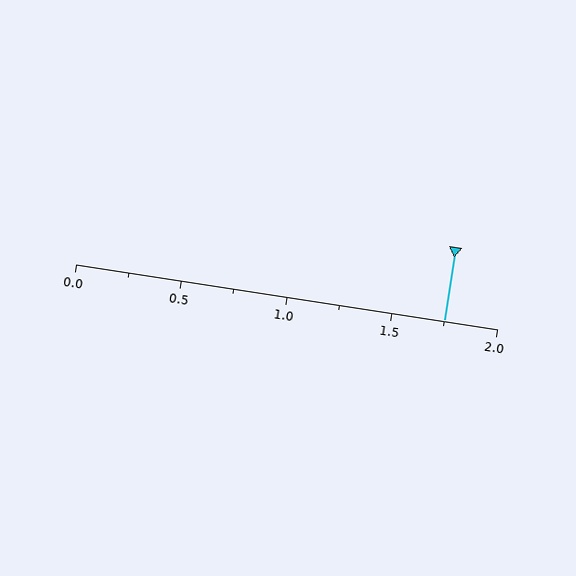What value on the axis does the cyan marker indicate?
The marker indicates approximately 1.75.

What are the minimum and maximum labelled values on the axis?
The axis runs from 0.0 to 2.0.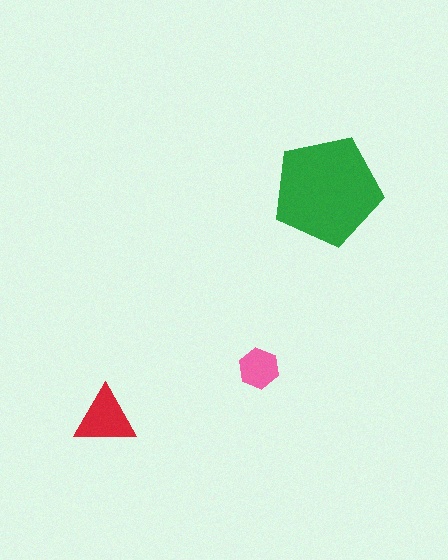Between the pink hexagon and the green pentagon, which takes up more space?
The green pentagon.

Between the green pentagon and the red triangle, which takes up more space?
The green pentagon.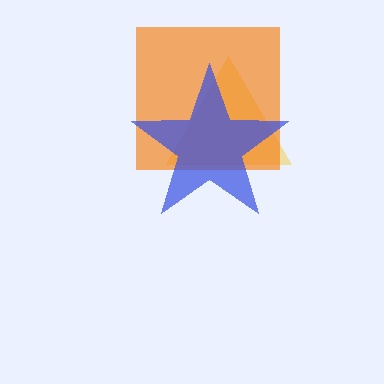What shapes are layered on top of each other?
The layered shapes are: a yellow triangle, an orange square, a blue star.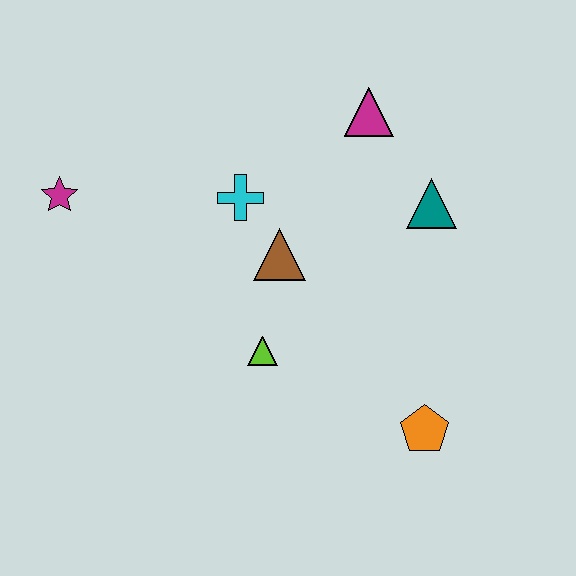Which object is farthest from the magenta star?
The orange pentagon is farthest from the magenta star.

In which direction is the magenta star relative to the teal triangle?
The magenta star is to the left of the teal triangle.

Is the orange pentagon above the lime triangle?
No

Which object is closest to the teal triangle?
The magenta triangle is closest to the teal triangle.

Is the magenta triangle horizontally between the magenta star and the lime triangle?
No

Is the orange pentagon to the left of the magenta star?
No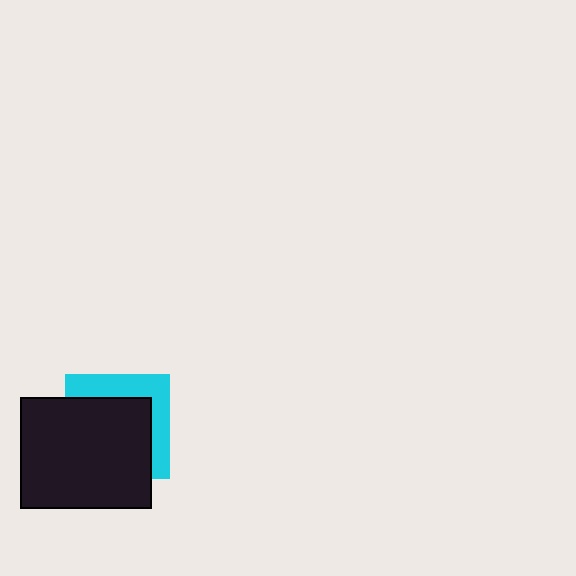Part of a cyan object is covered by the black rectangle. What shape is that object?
It is a square.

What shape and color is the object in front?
The object in front is a black rectangle.